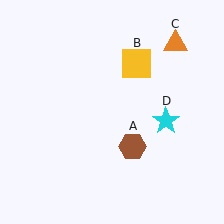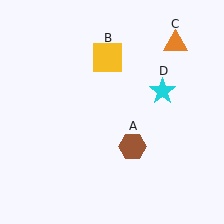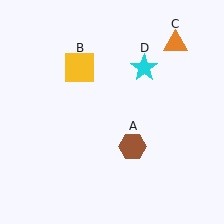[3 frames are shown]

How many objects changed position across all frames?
2 objects changed position: yellow square (object B), cyan star (object D).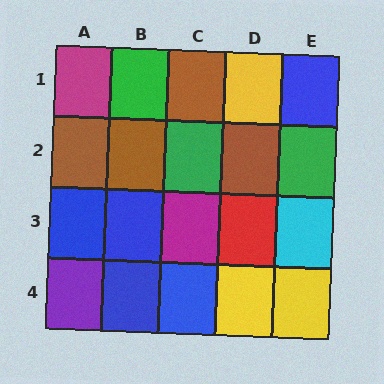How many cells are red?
1 cell is red.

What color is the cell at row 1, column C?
Brown.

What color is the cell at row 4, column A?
Purple.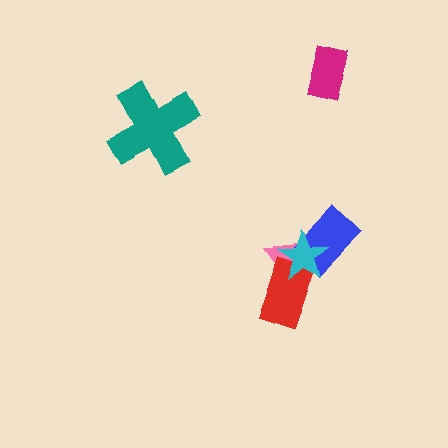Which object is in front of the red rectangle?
The cyan star is in front of the red rectangle.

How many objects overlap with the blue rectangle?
2 objects overlap with the blue rectangle.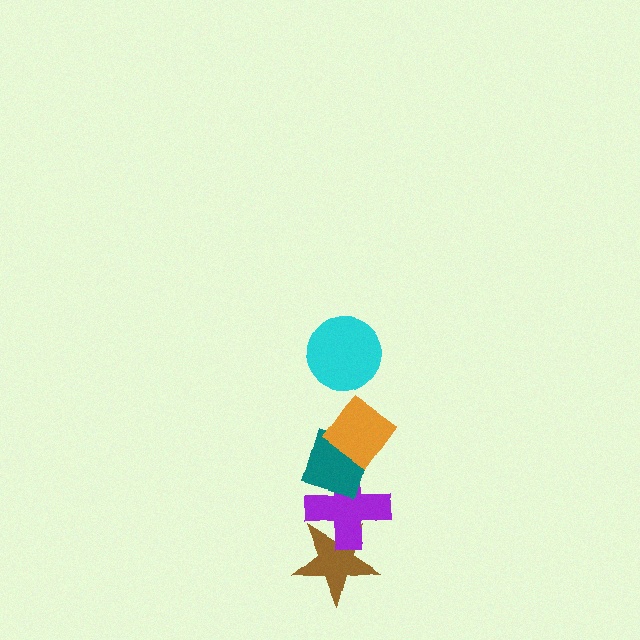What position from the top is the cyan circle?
The cyan circle is 1st from the top.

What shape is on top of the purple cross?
The teal diamond is on top of the purple cross.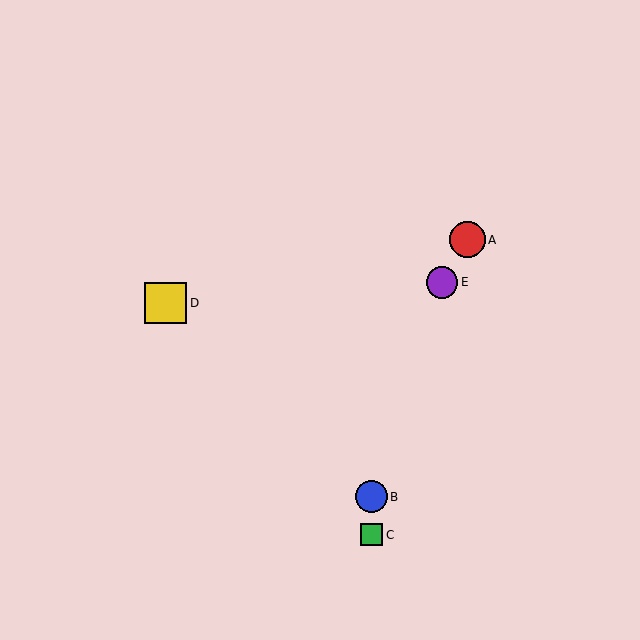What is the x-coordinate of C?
Object C is at x≈371.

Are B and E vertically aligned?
No, B is at x≈371 and E is at x≈442.